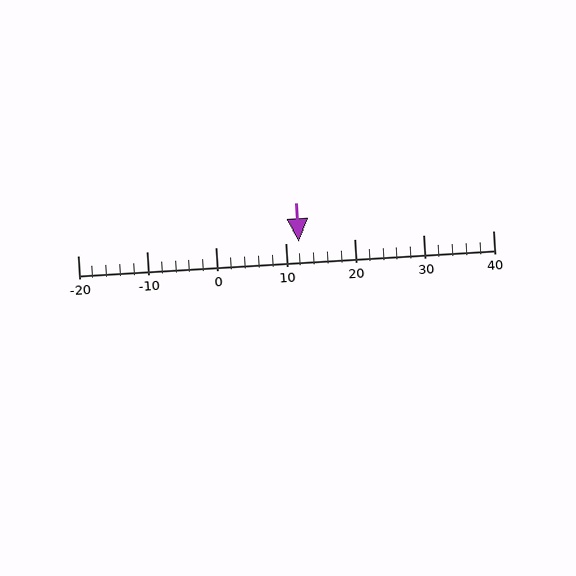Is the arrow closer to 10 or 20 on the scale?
The arrow is closer to 10.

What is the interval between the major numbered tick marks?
The major tick marks are spaced 10 units apart.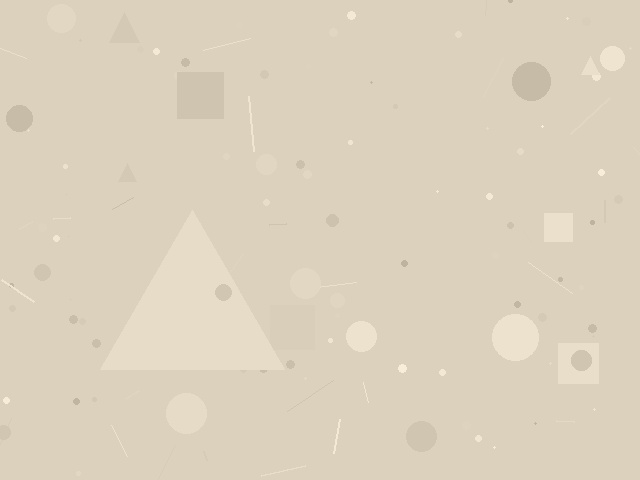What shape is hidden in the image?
A triangle is hidden in the image.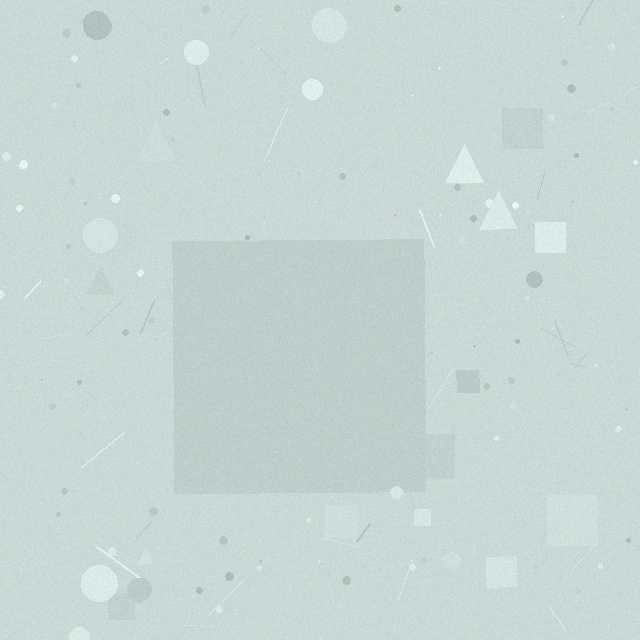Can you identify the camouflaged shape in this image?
The camouflaged shape is a square.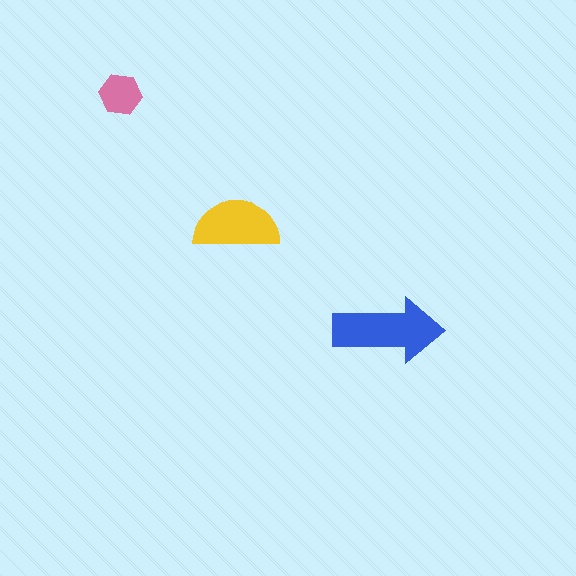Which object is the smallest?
The pink hexagon.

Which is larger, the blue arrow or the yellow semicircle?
The blue arrow.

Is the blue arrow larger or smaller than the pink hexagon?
Larger.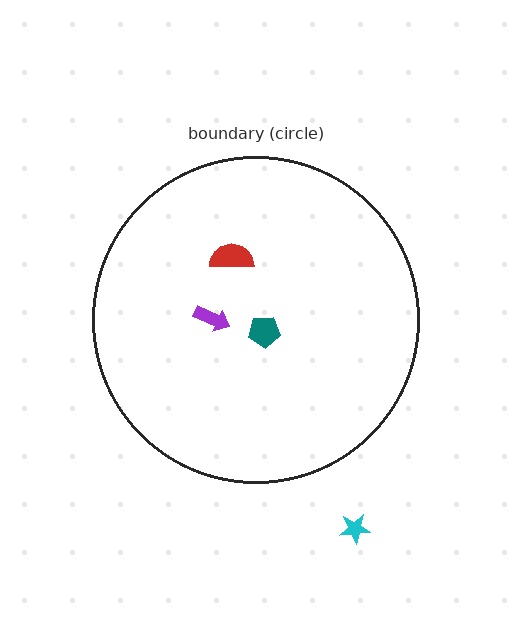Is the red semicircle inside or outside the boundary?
Inside.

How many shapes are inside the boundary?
3 inside, 1 outside.